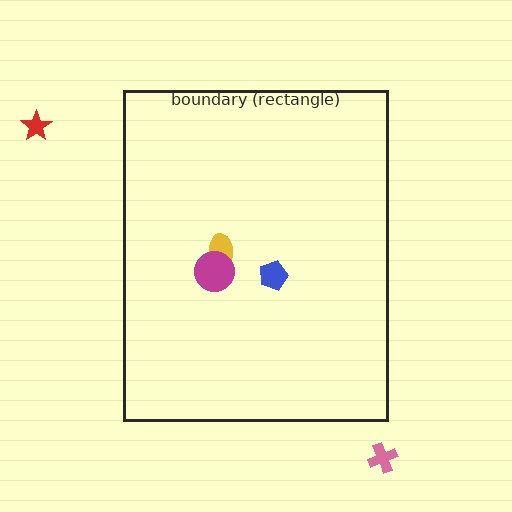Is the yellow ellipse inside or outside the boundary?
Inside.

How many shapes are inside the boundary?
3 inside, 2 outside.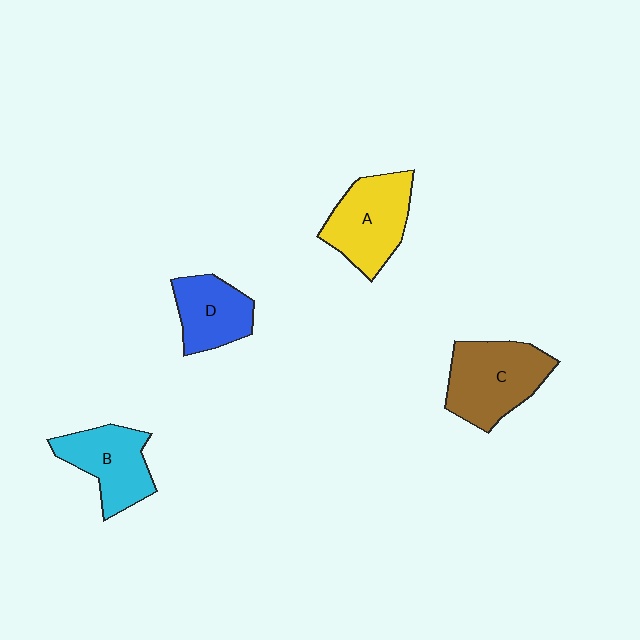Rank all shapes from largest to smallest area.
From largest to smallest: C (brown), A (yellow), B (cyan), D (blue).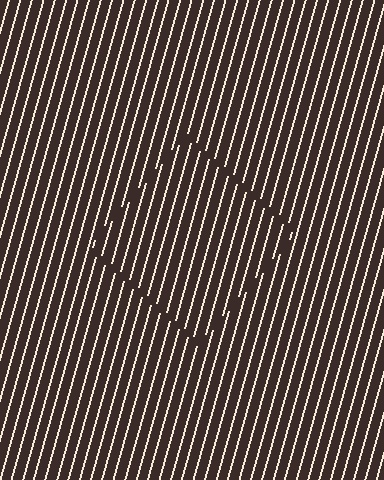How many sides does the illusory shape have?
4 sides — the line-ends trace a square.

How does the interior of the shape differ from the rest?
The interior of the shape contains the same grating, shifted by half a period — the contour is defined by the phase discontinuity where line-ends from the inner and outer gratings abut.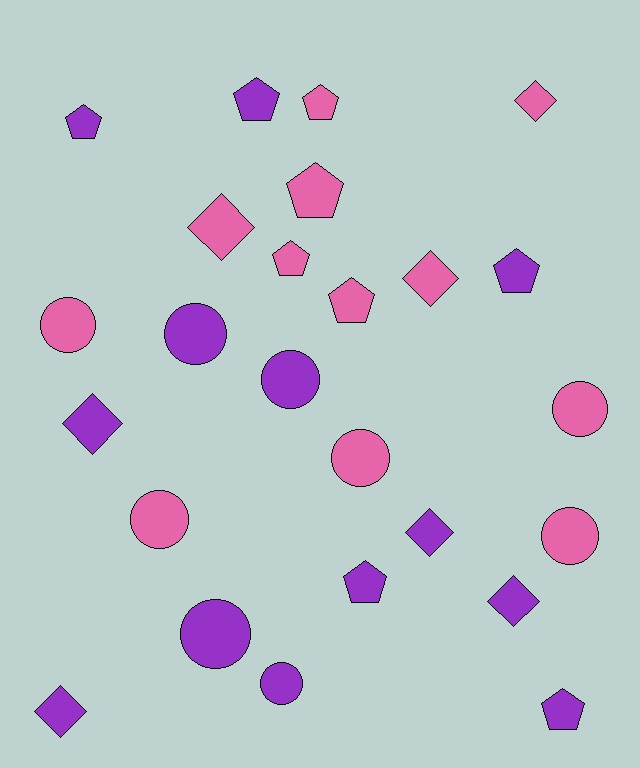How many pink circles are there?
There are 5 pink circles.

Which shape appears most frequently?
Circle, with 9 objects.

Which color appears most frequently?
Purple, with 13 objects.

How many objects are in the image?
There are 25 objects.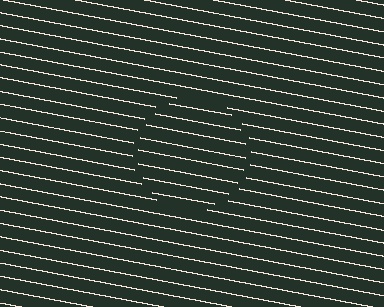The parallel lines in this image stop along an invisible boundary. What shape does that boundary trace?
An illusory circle. The interior of the shape contains the same grating, shifted by half a period — the contour is defined by the phase discontinuity where line-ends from the inner and outer gratings abut.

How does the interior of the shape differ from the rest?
The interior of the shape contains the same grating, shifted by half a period — the contour is defined by the phase discontinuity where line-ends from the inner and outer gratings abut.